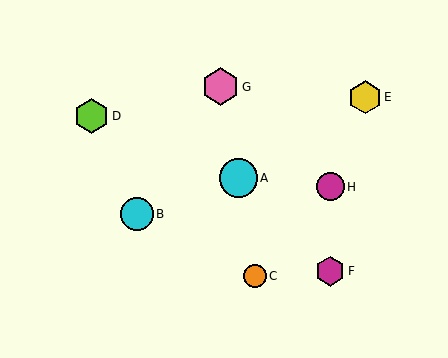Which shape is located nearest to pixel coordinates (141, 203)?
The cyan circle (labeled B) at (137, 214) is nearest to that location.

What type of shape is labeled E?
Shape E is a yellow hexagon.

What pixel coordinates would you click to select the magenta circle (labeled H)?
Click at (330, 187) to select the magenta circle H.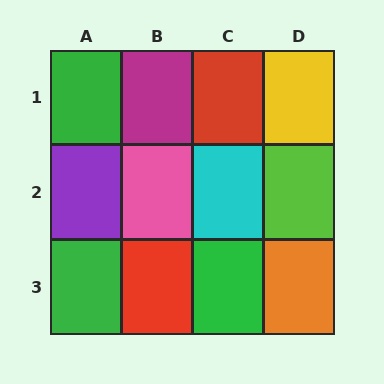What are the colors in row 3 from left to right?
Green, red, green, orange.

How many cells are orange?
1 cell is orange.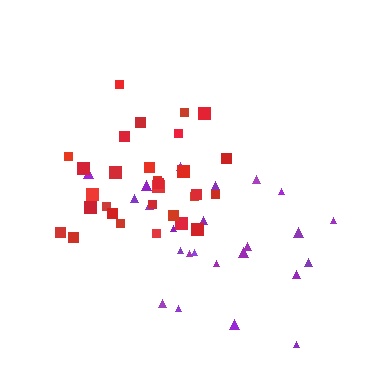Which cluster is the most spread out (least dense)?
Purple.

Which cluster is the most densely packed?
Red.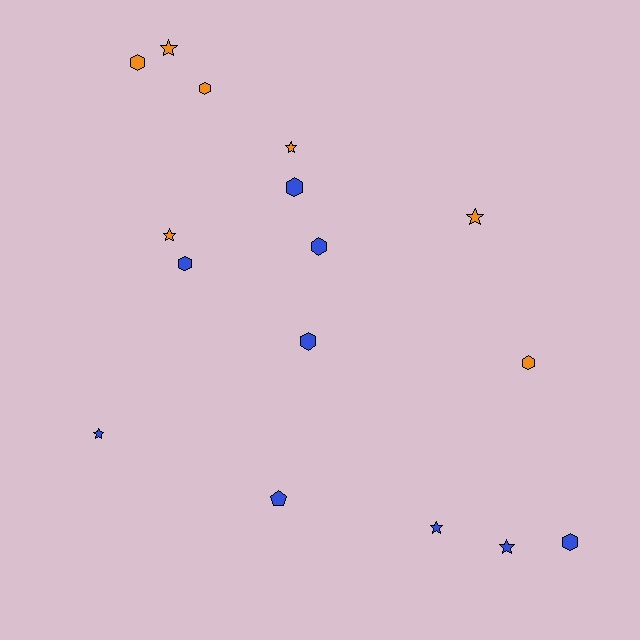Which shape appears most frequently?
Hexagon, with 8 objects.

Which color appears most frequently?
Blue, with 9 objects.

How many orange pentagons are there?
There are no orange pentagons.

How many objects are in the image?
There are 16 objects.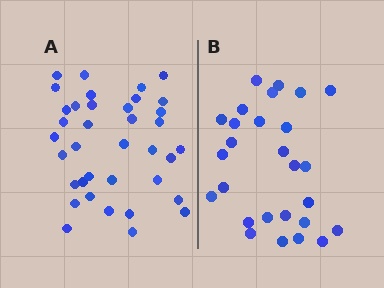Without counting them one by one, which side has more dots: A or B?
Region A (the left region) has more dots.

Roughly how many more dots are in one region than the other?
Region A has roughly 10 or so more dots than region B.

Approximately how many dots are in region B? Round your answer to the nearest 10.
About 30 dots. (The exact count is 27, which rounds to 30.)